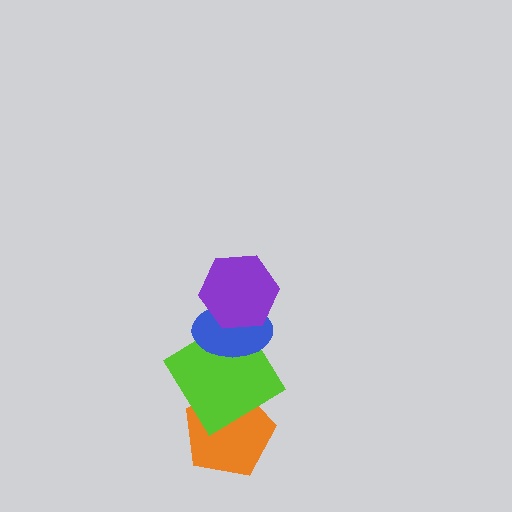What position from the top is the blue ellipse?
The blue ellipse is 2nd from the top.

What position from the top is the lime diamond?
The lime diamond is 3rd from the top.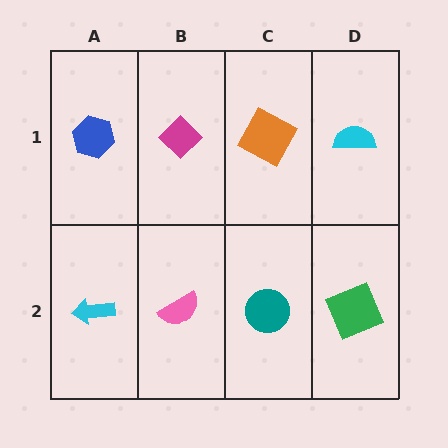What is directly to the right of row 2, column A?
A pink semicircle.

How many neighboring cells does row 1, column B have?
3.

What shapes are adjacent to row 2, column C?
An orange square (row 1, column C), a pink semicircle (row 2, column B), a green square (row 2, column D).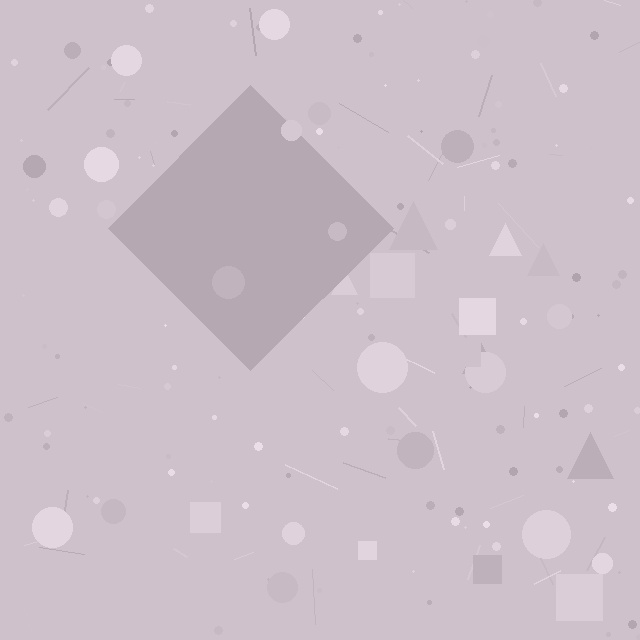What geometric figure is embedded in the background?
A diamond is embedded in the background.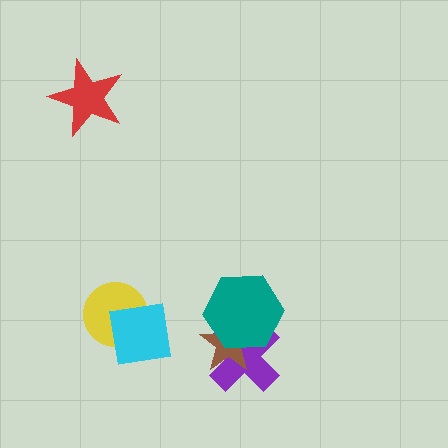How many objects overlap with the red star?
0 objects overlap with the red star.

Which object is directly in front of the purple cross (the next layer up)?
The brown star is directly in front of the purple cross.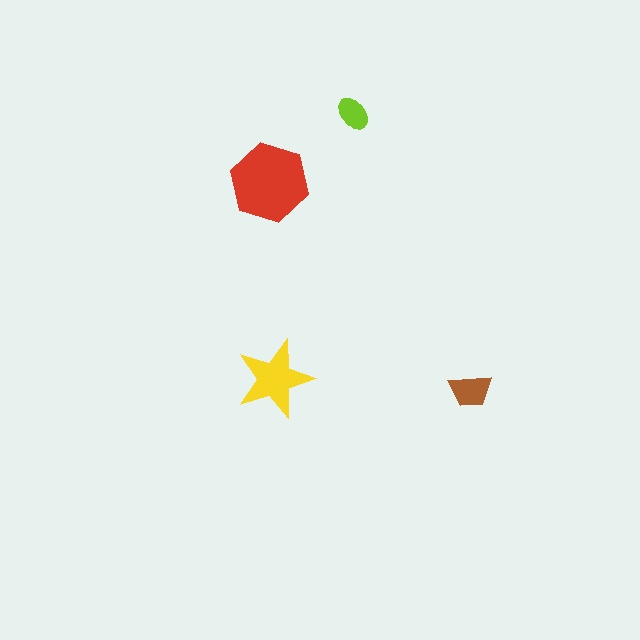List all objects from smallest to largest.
The lime ellipse, the brown trapezoid, the yellow star, the red hexagon.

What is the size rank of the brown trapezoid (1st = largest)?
3rd.